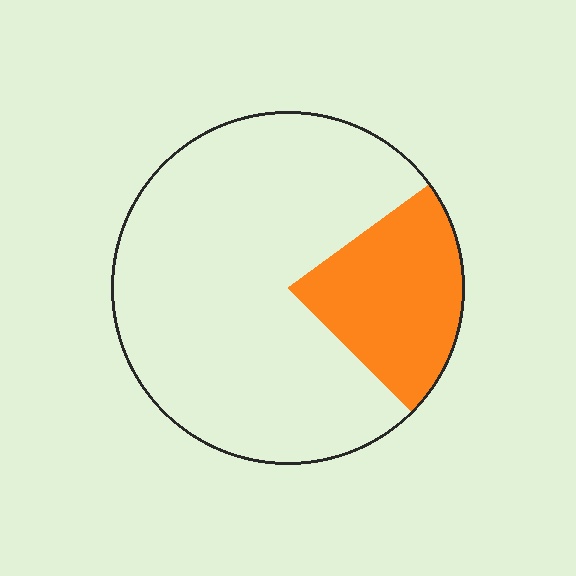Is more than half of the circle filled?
No.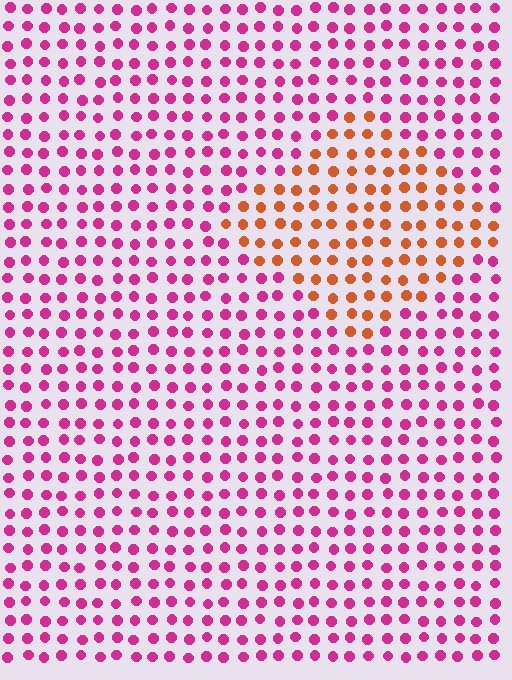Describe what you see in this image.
The image is filled with small magenta elements in a uniform arrangement. A diamond-shaped region is visible where the elements are tinted to a slightly different hue, forming a subtle color boundary.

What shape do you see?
I see a diamond.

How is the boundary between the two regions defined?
The boundary is defined purely by a slight shift in hue (about 55 degrees). Spacing, size, and orientation are identical on both sides.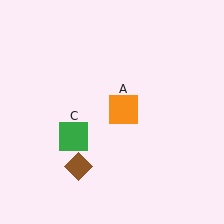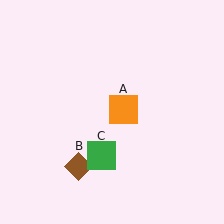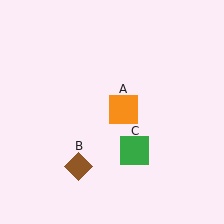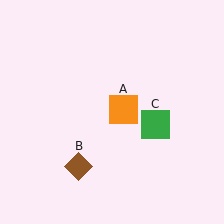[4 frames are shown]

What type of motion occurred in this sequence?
The green square (object C) rotated counterclockwise around the center of the scene.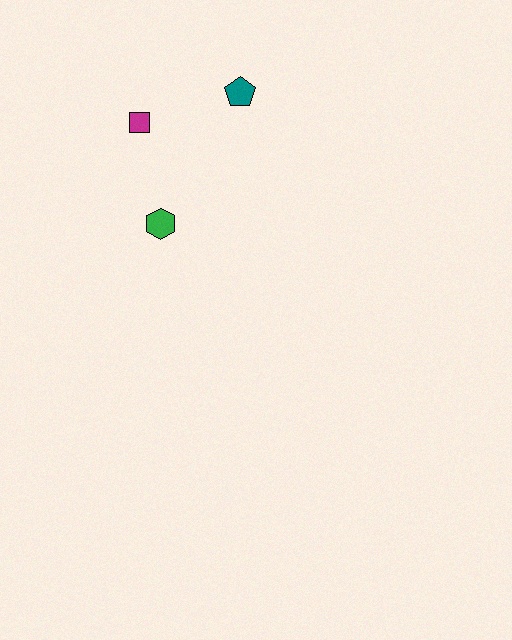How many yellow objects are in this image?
There are no yellow objects.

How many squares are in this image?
There is 1 square.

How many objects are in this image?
There are 3 objects.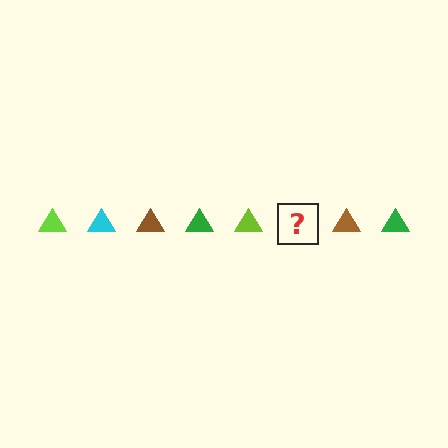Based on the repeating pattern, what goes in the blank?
The blank should be a cyan triangle.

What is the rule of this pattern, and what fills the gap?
The rule is that the pattern cycles through lime, cyan, brown, green triangles. The gap should be filled with a cyan triangle.